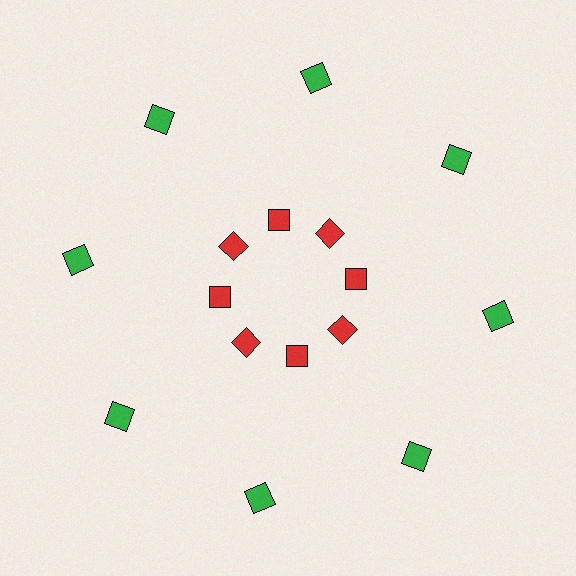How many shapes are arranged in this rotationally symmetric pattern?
There are 16 shapes, arranged in 8 groups of 2.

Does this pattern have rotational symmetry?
Yes, this pattern has 8-fold rotational symmetry. It looks the same after rotating 45 degrees around the center.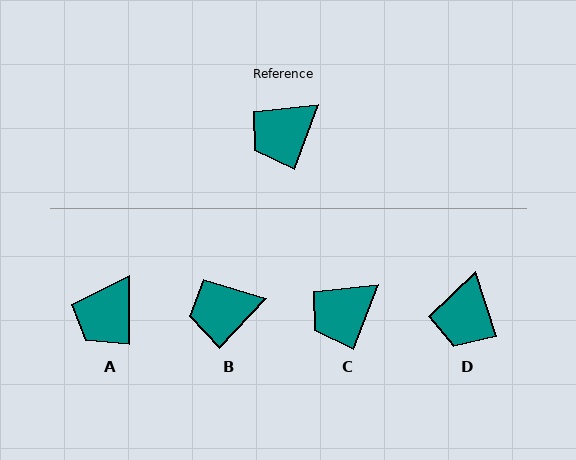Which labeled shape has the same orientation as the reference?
C.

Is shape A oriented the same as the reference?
No, it is off by about 20 degrees.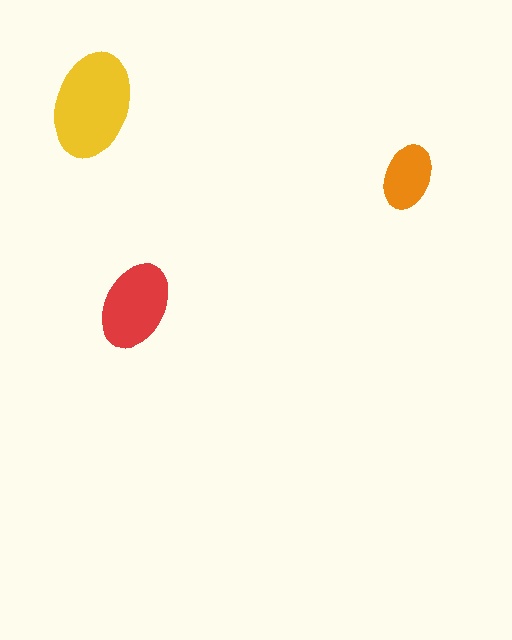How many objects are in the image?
There are 3 objects in the image.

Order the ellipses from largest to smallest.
the yellow one, the red one, the orange one.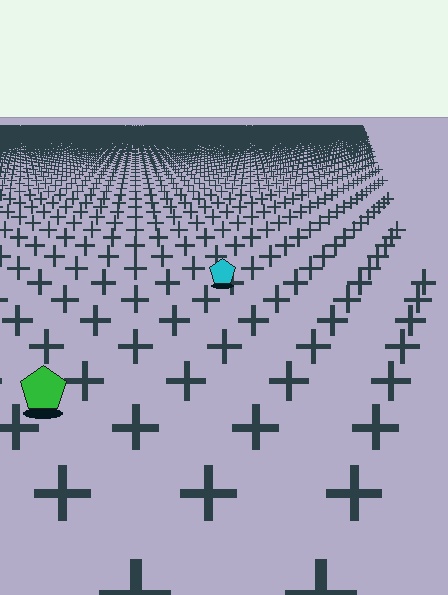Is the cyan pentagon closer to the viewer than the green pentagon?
No. The green pentagon is closer — you can tell from the texture gradient: the ground texture is coarser near it.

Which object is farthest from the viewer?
The cyan pentagon is farthest from the viewer. It appears smaller and the ground texture around it is denser.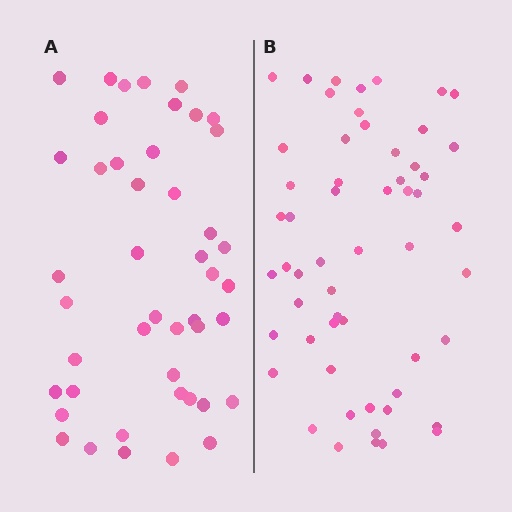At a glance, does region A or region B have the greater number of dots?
Region B (the right region) has more dots.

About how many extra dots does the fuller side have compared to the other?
Region B has roughly 12 or so more dots than region A.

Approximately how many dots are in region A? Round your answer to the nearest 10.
About 40 dots. (The exact count is 45, which rounds to 40.)